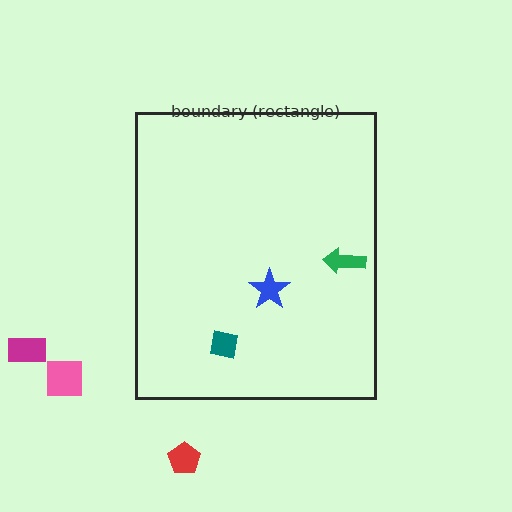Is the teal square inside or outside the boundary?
Inside.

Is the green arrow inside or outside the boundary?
Inside.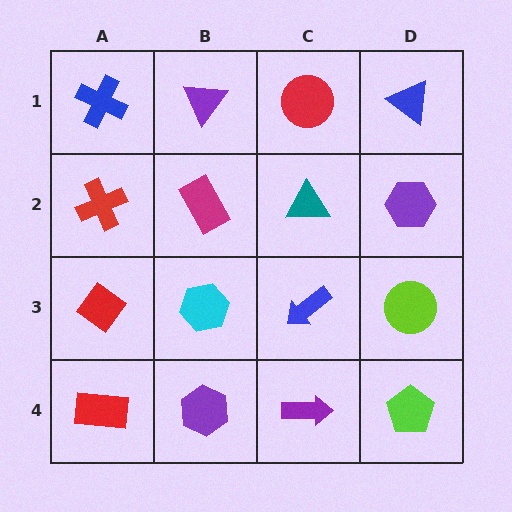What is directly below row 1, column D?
A purple hexagon.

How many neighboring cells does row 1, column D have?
2.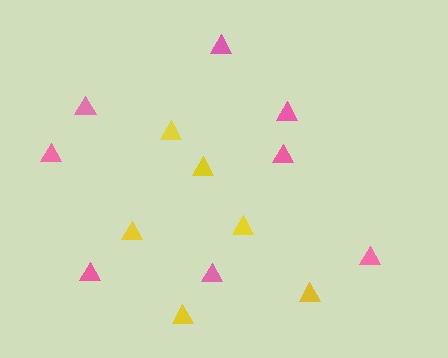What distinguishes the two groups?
There are 2 groups: one group of yellow triangles (6) and one group of pink triangles (8).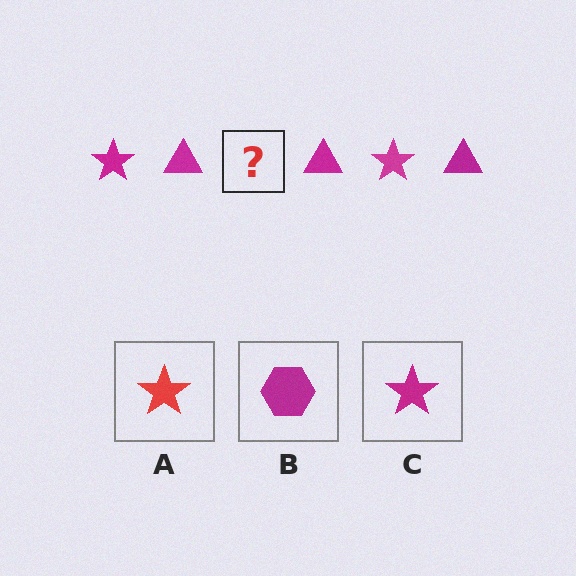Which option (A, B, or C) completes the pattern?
C.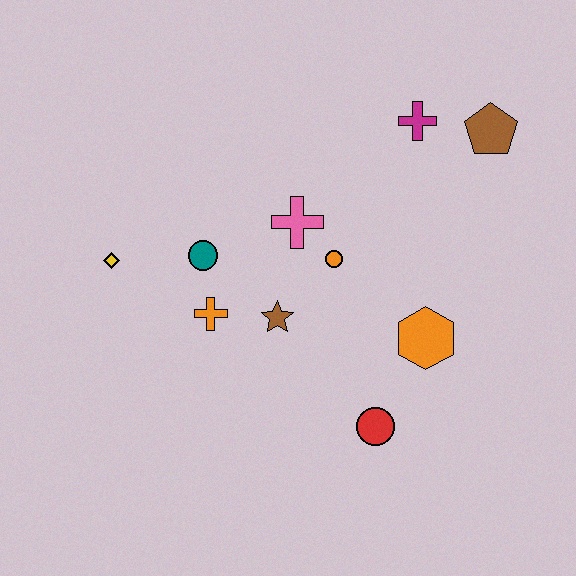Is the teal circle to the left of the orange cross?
Yes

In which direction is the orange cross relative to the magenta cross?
The orange cross is to the left of the magenta cross.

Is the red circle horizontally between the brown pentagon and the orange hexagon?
No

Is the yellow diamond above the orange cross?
Yes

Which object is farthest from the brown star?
The brown pentagon is farthest from the brown star.